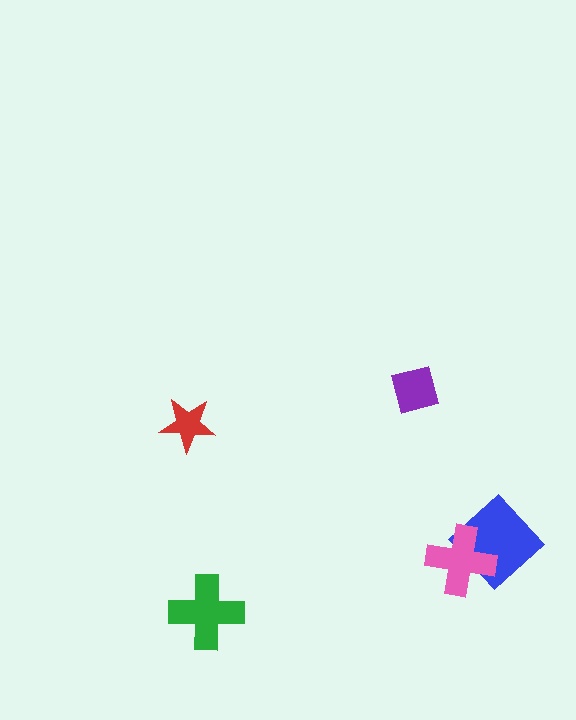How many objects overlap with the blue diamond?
1 object overlaps with the blue diamond.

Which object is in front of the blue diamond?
The pink cross is in front of the blue diamond.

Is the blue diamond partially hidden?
Yes, it is partially covered by another shape.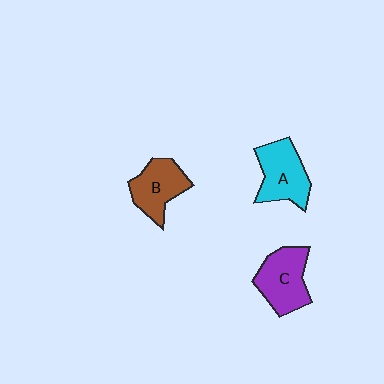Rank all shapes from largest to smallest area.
From largest to smallest: C (purple), A (cyan), B (brown).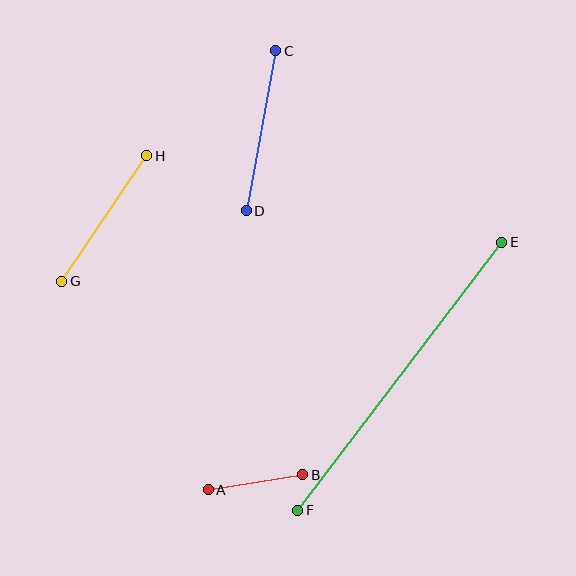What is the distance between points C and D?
The distance is approximately 163 pixels.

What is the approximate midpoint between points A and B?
The midpoint is at approximately (256, 482) pixels.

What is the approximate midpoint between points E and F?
The midpoint is at approximately (400, 376) pixels.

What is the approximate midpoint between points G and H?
The midpoint is at approximately (104, 219) pixels.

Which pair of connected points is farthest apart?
Points E and F are farthest apart.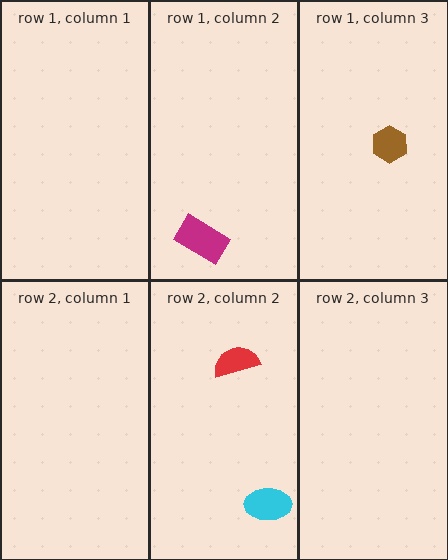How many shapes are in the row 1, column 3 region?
1.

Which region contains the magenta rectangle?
The row 1, column 2 region.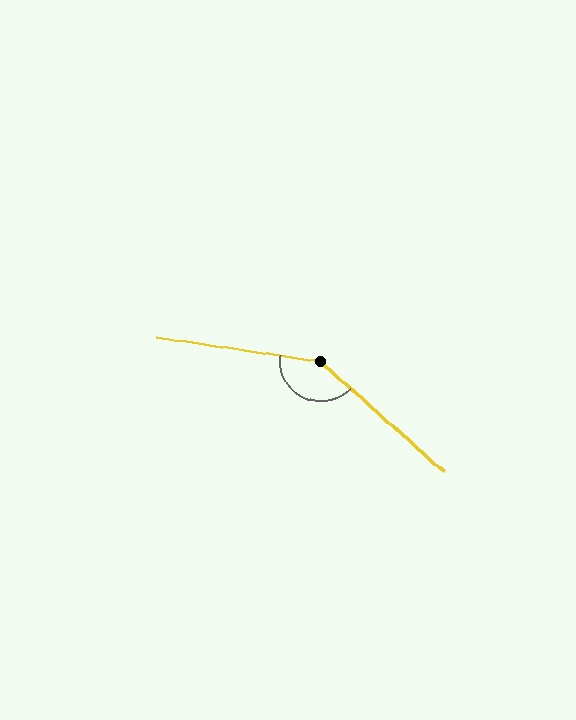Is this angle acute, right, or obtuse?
It is obtuse.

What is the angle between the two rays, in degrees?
Approximately 147 degrees.